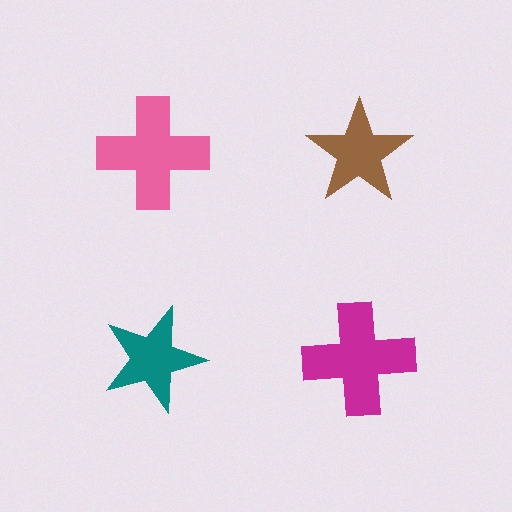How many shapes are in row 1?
2 shapes.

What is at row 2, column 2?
A magenta cross.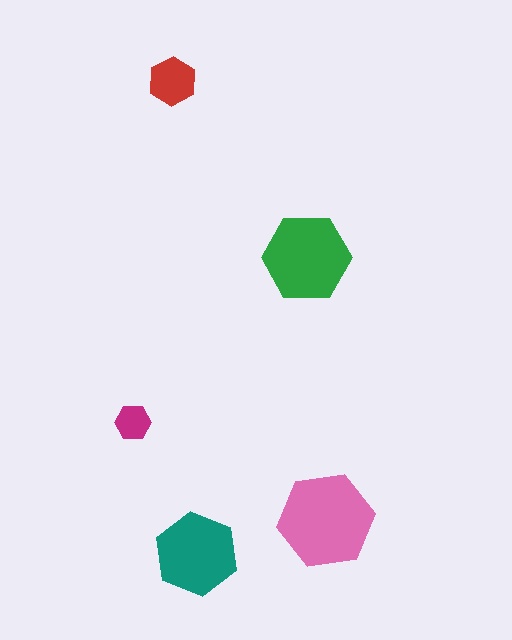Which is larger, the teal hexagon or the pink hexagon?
The pink one.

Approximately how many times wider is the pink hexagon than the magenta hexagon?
About 2.5 times wider.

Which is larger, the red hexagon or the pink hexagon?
The pink one.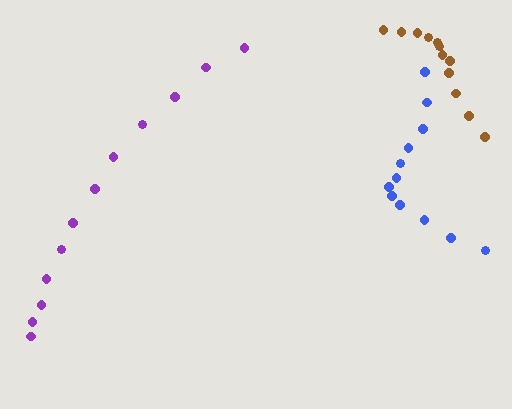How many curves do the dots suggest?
There are 3 distinct paths.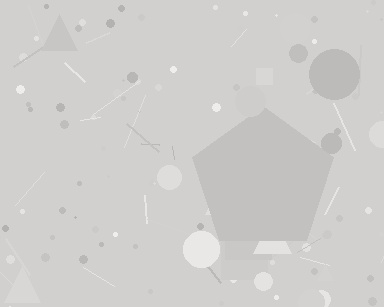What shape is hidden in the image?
A pentagon is hidden in the image.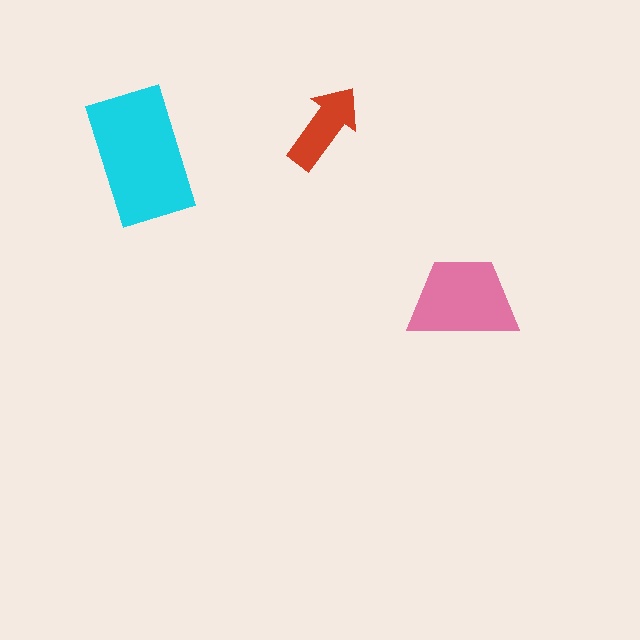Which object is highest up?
The red arrow is topmost.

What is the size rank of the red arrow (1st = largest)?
3rd.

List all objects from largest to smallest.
The cyan rectangle, the pink trapezoid, the red arrow.